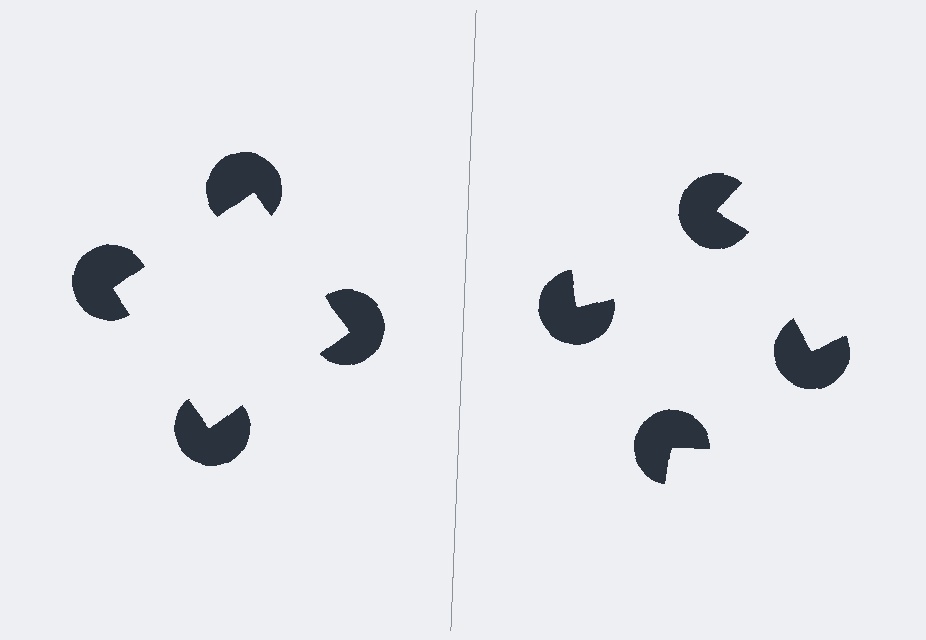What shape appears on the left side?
An illusory square.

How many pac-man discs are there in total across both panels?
8 — 4 on each side.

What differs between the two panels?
The pac-man discs are positioned identically on both sides; only the wedge orientations differ. On the left they align to a square; on the right they are misaligned.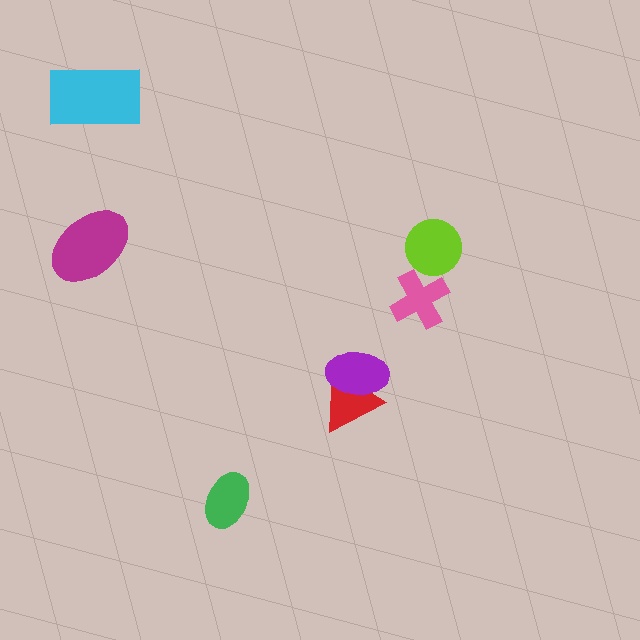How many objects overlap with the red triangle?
1 object overlaps with the red triangle.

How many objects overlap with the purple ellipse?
1 object overlaps with the purple ellipse.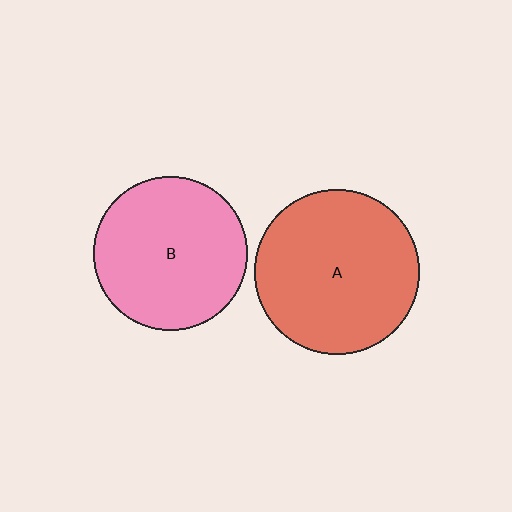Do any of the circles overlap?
No, none of the circles overlap.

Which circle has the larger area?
Circle A (red).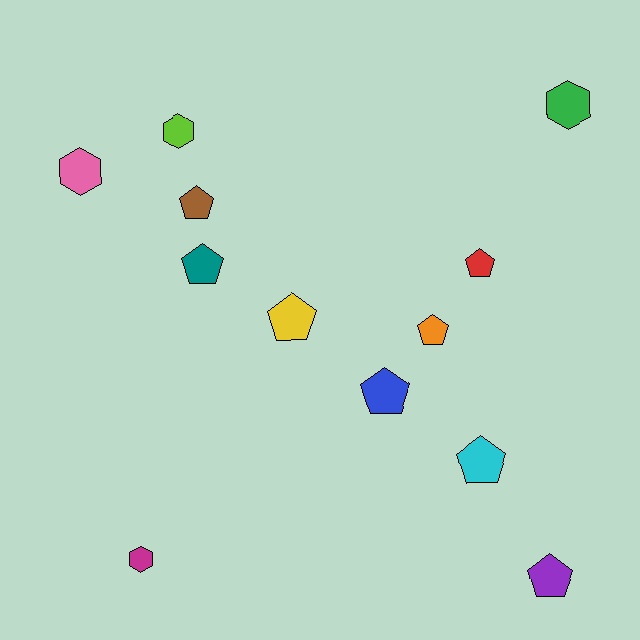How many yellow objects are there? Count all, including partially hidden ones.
There is 1 yellow object.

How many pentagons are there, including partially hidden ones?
There are 8 pentagons.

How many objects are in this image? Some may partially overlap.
There are 12 objects.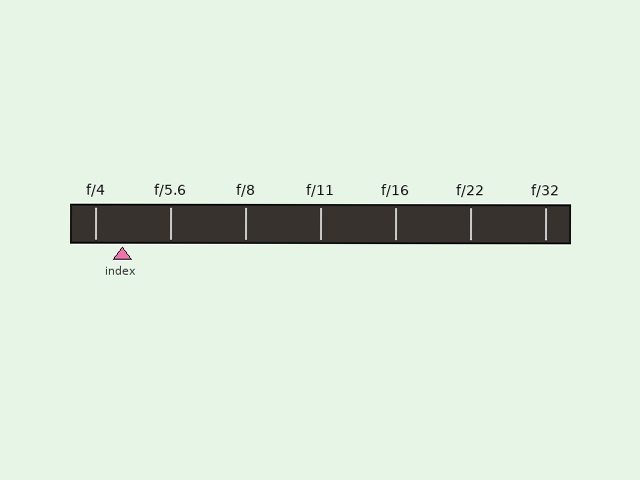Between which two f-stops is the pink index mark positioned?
The index mark is between f/4 and f/5.6.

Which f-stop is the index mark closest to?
The index mark is closest to f/4.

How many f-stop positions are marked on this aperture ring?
There are 7 f-stop positions marked.